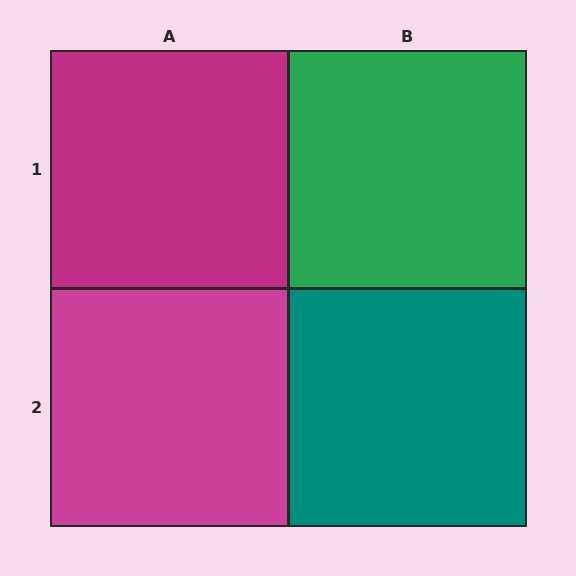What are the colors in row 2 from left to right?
Magenta, teal.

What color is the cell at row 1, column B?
Green.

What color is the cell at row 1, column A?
Magenta.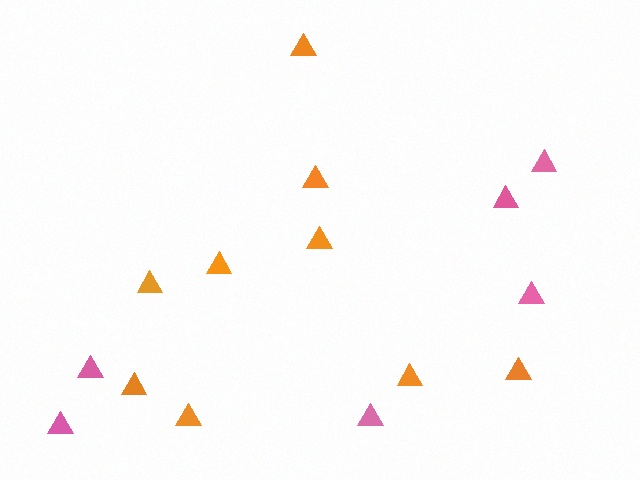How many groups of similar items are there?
There are 2 groups: one group of pink triangles (6) and one group of orange triangles (9).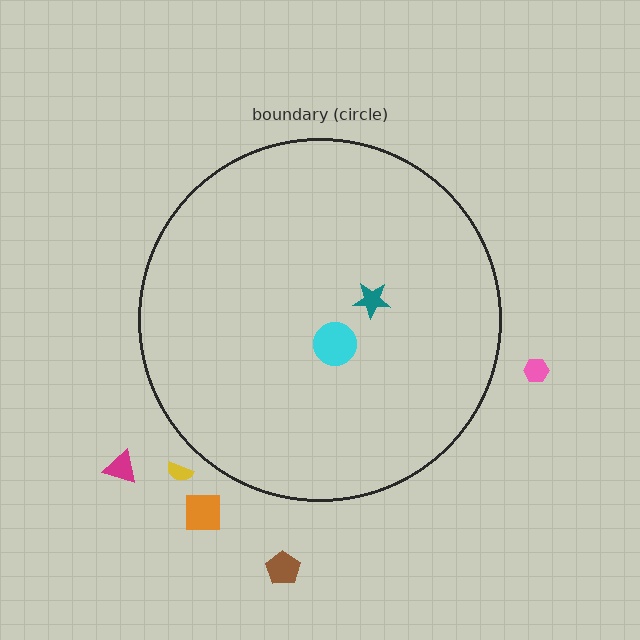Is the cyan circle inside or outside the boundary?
Inside.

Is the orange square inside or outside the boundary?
Outside.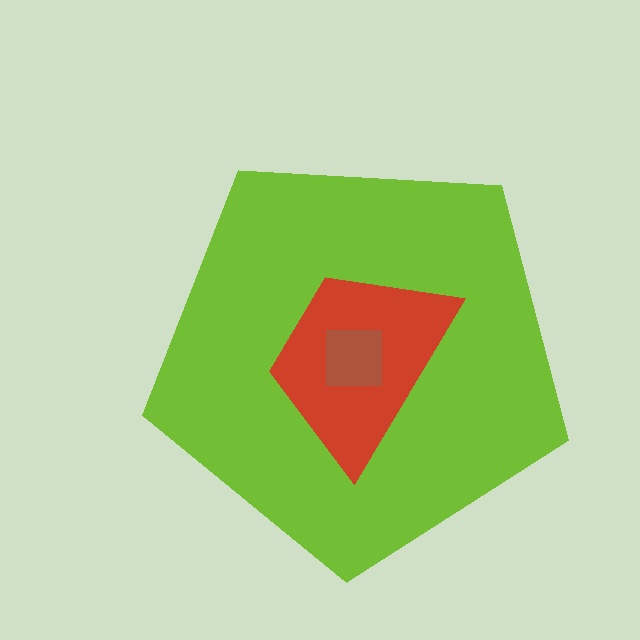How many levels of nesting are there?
3.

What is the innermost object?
The brown square.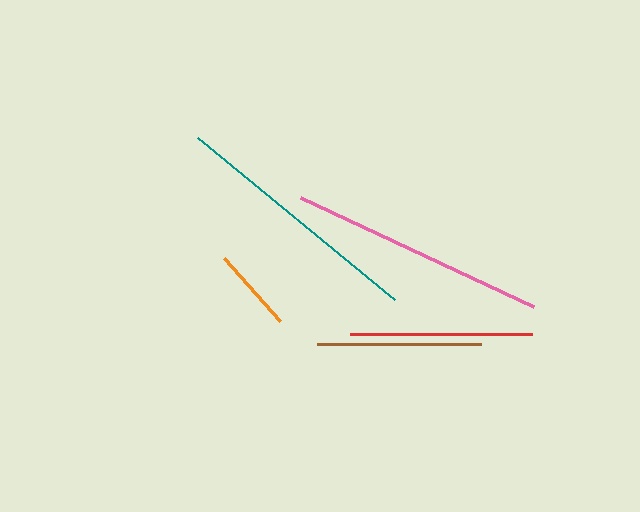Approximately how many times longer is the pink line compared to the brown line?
The pink line is approximately 1.6 times the length of the brown line.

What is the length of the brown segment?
The brown segment is approximately 164 pixels long.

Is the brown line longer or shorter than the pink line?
The pink line is longer than the brown line.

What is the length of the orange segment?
The orange segment is approximately 83 pixels long.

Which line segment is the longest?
The pink line is the longest at approximately 257 pixels.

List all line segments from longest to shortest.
From longest to shortest: pink, teal, red, brown, orange.